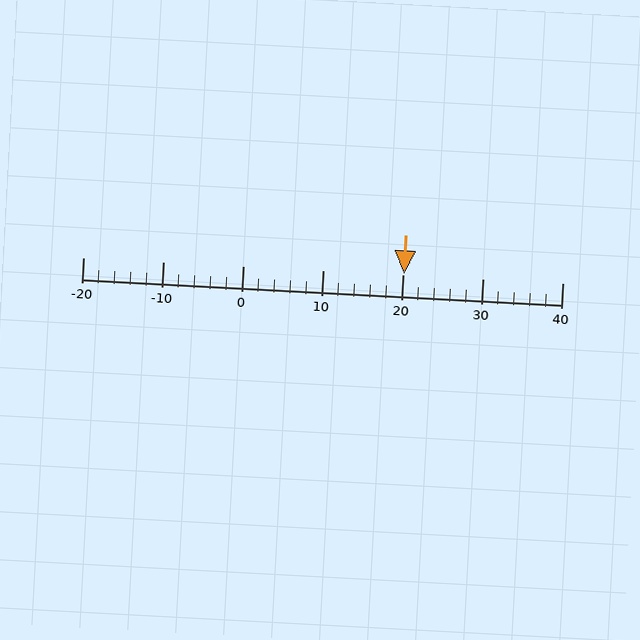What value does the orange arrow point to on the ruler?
The orange arrow points to approximately 20.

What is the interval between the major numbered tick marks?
The major tick marks are spaced 10 units apart.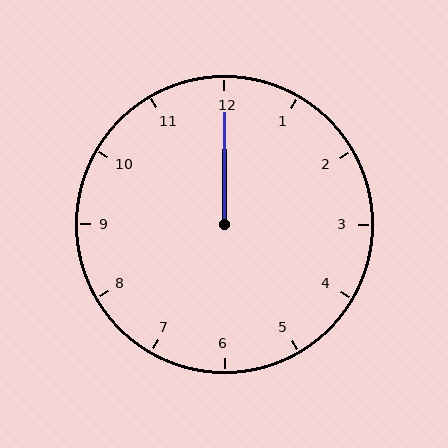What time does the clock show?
12:00.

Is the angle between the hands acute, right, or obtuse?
It is acute.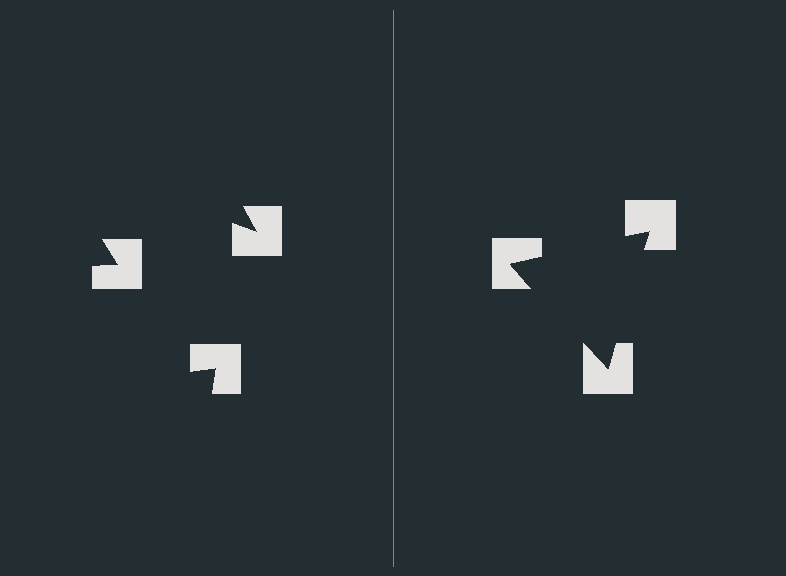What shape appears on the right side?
An illusory triangle.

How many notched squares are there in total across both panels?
6 — 3 on each side.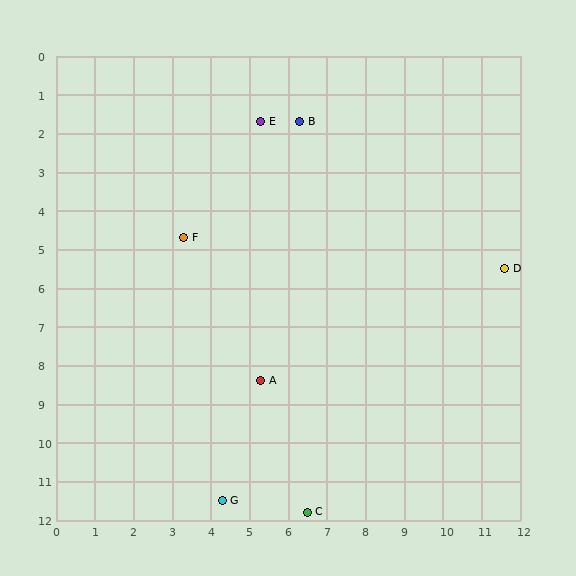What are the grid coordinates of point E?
Point E is at approximately (5.3, 1.7).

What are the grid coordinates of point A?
Point A is at approximately (5.3, 8.4).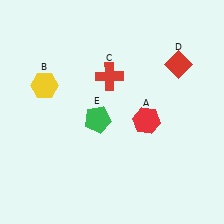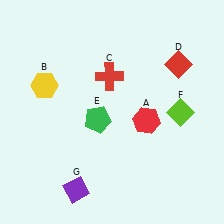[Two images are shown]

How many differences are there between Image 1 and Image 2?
There are 2 differences between the two images.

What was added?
A lime diamond (F), a purple diamond (G) were added in Image 2.